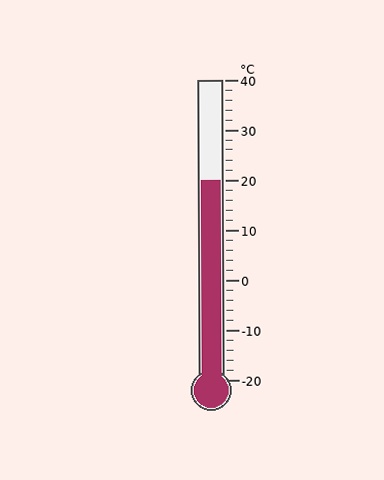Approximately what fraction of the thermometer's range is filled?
The thermometer is filled to approximately 65% of its range.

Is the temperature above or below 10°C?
The temperature is above 10°C.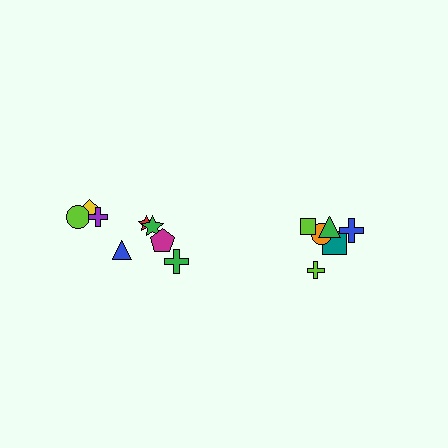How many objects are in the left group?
There are 8 objects.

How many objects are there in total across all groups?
There are 14 objects.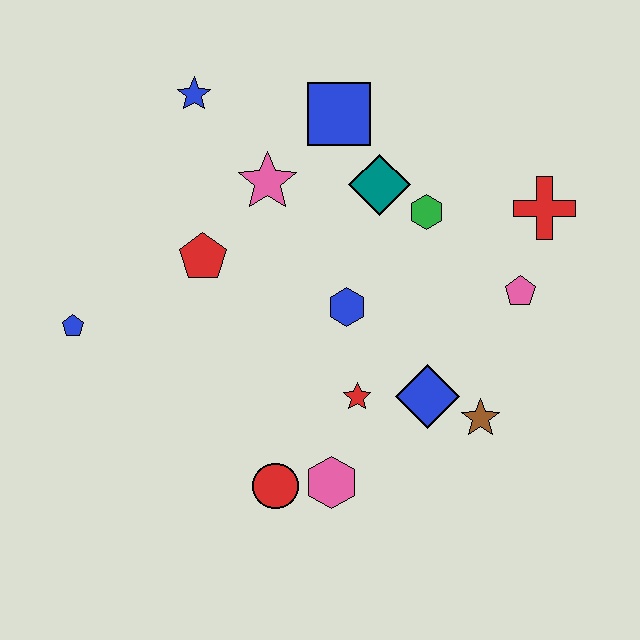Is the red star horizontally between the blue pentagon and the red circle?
No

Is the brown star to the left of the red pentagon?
No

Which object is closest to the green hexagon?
The teal diamond is closest to the green hexagon.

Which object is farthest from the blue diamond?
The blue star is farthest from the blue diamond.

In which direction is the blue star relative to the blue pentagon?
The blue star is above the blue pentagon.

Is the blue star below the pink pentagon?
No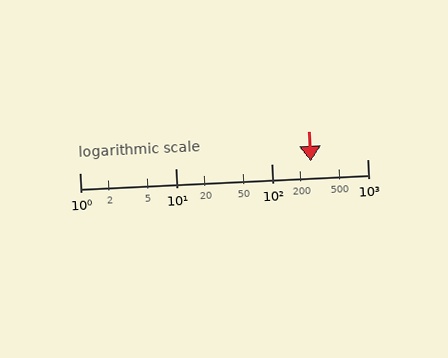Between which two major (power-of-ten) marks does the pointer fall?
The pointer is between 100 and 1000.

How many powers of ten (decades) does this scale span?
The scale spans 3 decades, from 1 to 1000.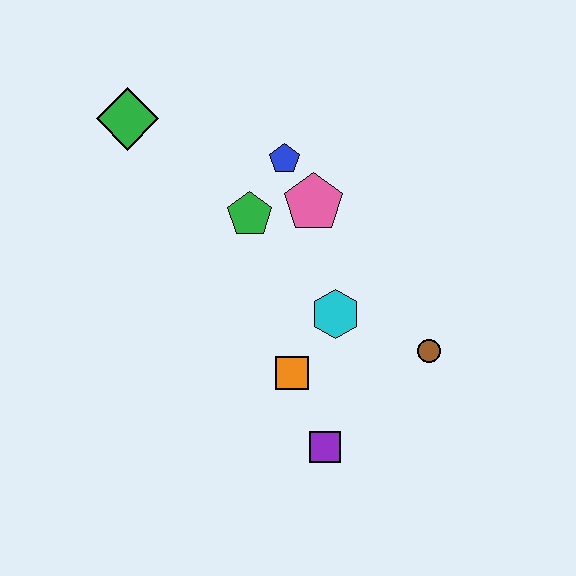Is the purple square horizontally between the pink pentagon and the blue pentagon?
No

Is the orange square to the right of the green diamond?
Yes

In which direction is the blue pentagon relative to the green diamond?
The blue pentagon is to the right of the green diamond.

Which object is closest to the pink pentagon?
The blue pentagon is closest to the pink pentagon.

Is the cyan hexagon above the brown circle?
Yes